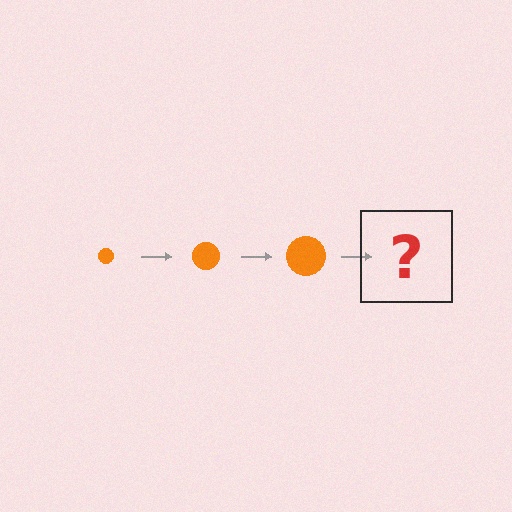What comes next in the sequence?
The next element should be an orange circle, larger than the previous one.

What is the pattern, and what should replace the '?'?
The pattern is that the circle gets progressively larger each step. The '?' should be an orange circle, larger than the previous one.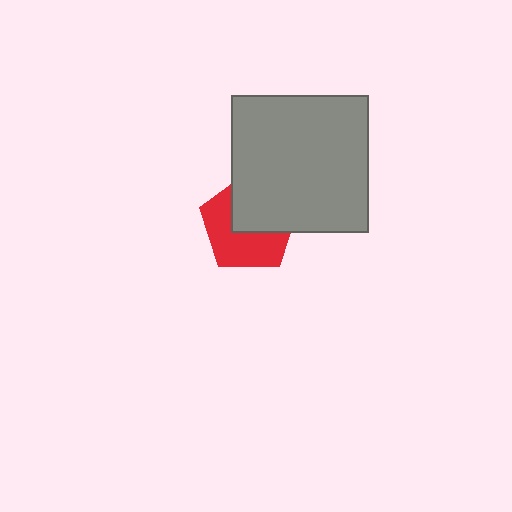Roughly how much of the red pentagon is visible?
About half of it is visible (roughly 54%).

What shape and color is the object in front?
The object in front is a gray square.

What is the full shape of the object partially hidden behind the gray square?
The partially hidden object is a red pentagon.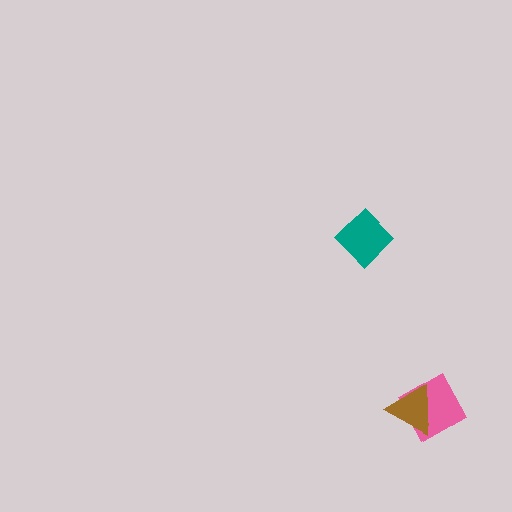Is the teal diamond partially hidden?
No, no other shape covers it.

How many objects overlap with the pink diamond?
1 object overlaps with the pink diamond.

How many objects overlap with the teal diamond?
0 objects overlap with the teal diamond.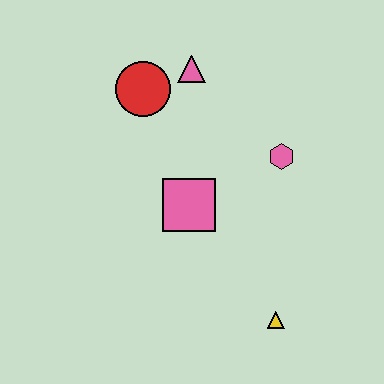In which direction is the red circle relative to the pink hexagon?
The red circle is to the left of the pink hexagon.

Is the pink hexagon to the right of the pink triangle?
Yes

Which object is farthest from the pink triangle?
The yellow triangle is farthest from the pink triangle.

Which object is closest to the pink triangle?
The red circle is closest to the pink triangle.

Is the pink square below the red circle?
Yes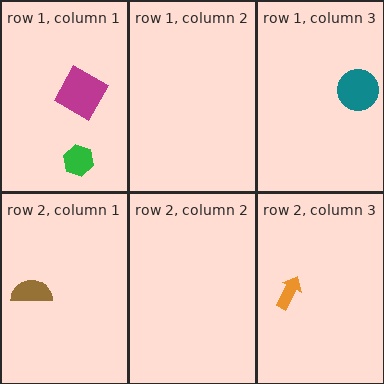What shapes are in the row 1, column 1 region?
The magenta diamond, the green hexagon.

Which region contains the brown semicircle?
The row 2, column 1 region.